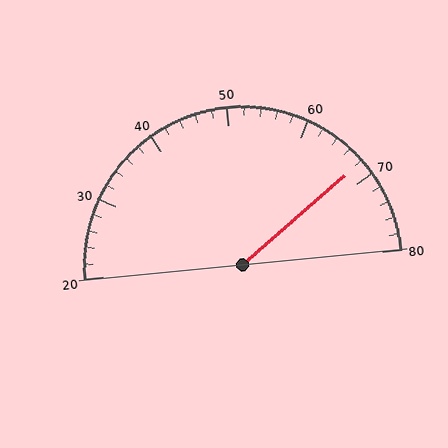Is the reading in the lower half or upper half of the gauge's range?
The reading is in the upper half of the range (20 to 80).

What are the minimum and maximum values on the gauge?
The gauge ranges from 20 to 80.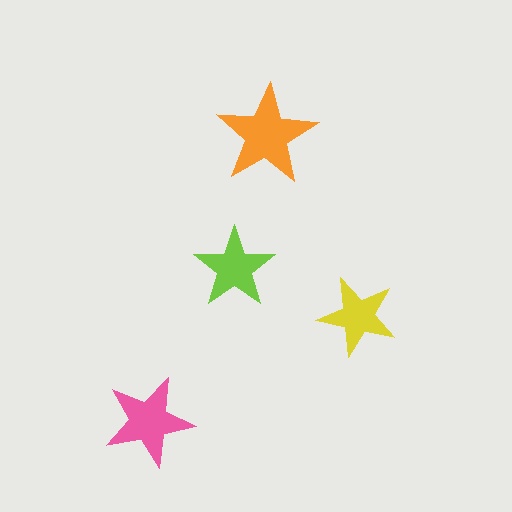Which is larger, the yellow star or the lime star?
The lime one.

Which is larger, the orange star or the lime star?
The orange one.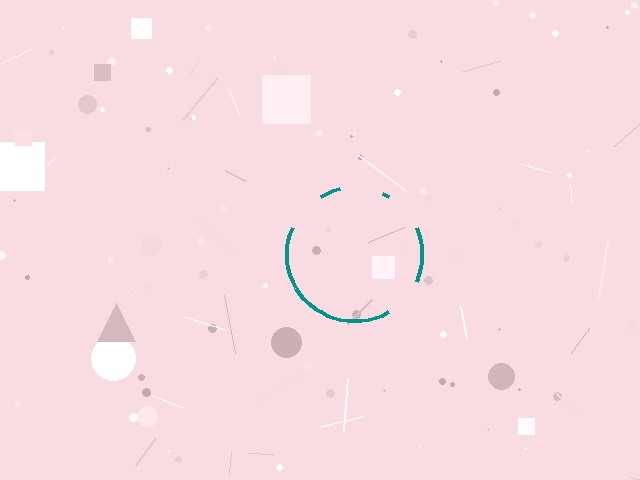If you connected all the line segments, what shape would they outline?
They would outline a circle.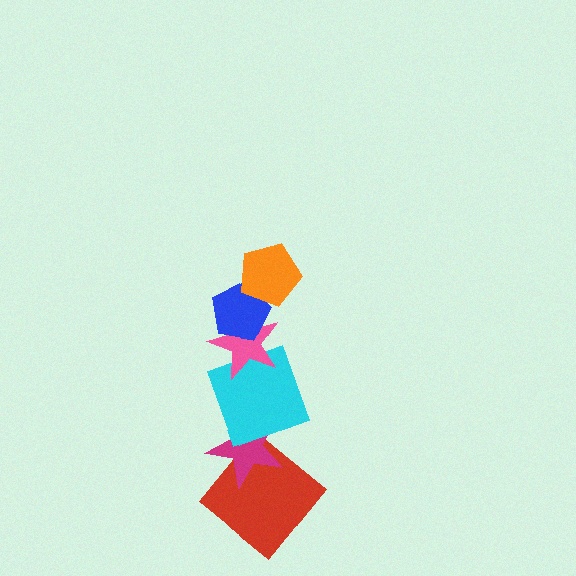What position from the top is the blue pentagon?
The blue pentagon is 2nd from the top.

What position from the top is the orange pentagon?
The orange pentagon is 1st from the top.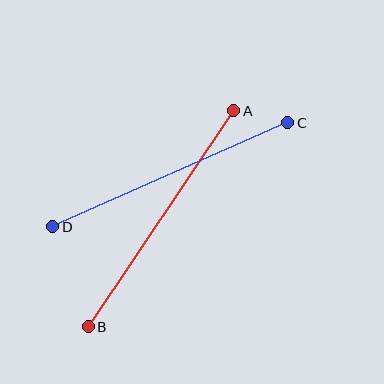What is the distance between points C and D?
The distance is approximately 257 pixels.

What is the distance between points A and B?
The distance is approximately 260 pixels.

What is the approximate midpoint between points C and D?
The midpoint is at approximately (170, 175) pixels.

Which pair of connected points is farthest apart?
Points A and B are farthest apart.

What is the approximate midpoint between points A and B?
The midpoint is at approximately (161, 219) pixels.